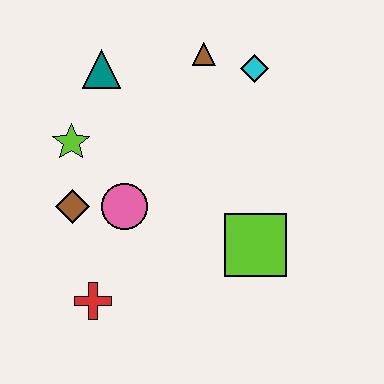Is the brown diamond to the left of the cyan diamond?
Yes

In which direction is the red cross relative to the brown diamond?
The red cross is below the brown diamond.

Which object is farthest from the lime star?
The lime square is farthest from the lime star.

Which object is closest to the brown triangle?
The cyan diamond is closest to the brown triangle.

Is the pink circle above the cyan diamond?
No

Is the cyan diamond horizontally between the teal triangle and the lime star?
No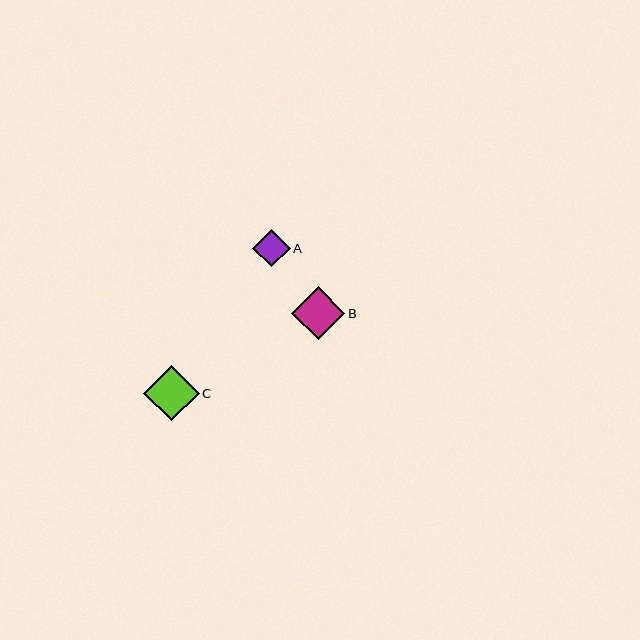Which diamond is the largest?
Diamond C is the largest with a size of approximately 55 pixels.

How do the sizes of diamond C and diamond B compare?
Diamond C and diamond B are approximately the same size.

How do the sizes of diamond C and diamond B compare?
Diamond C and diamond B are approximately the same size.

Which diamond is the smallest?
Diamond A is the smallest with a size of approximately 38 pixels.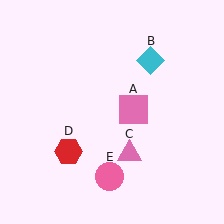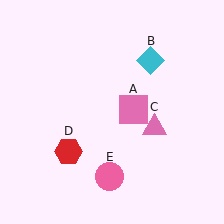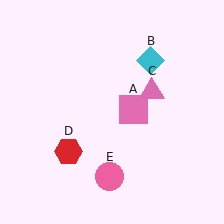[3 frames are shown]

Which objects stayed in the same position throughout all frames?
Pink square (object A) and cyan diamond (object B) and red hexagon (object D) and pink circle (object E) remained stationary.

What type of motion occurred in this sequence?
The pink triangle (object C) rotated counterclockwise around the center of the scene.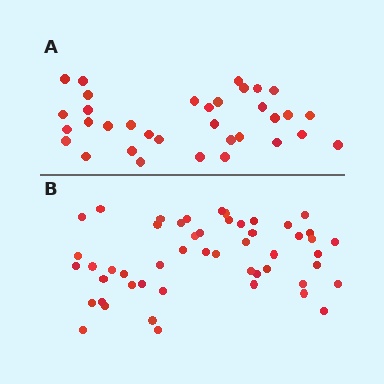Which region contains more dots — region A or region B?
Region B (the bottom region) has more dots.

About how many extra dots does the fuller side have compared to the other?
Region B has approximately 15 more dots than region A.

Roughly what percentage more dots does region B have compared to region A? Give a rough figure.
About 50% more.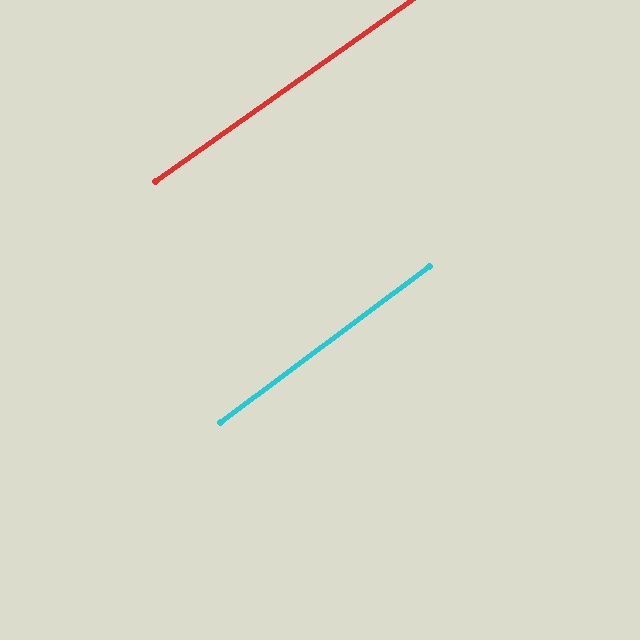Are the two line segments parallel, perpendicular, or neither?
Parallel — their directions differ by only 1.3°.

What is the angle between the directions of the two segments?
Approximately 1 degree.